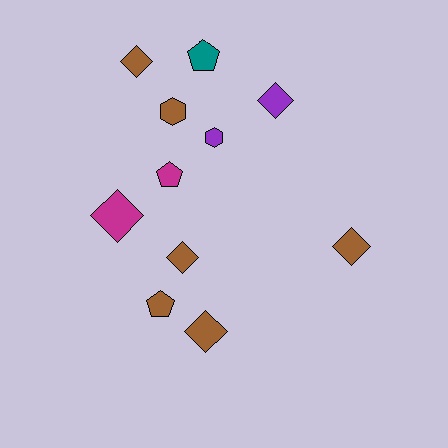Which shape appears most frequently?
Diamond, with 6 objects.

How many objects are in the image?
There are 11 objects.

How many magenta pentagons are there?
There is 1 magenta pentagon.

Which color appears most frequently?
Brown, with 6 objects.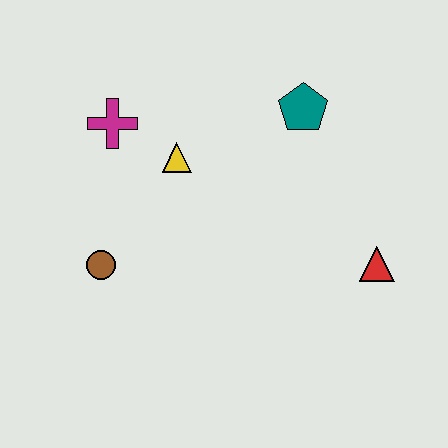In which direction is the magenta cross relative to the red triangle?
The magenta cross is to the left of the red triangle.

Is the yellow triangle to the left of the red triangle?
Yes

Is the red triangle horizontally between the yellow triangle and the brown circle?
No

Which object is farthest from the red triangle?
The magenta cross is farthest from the red triangle.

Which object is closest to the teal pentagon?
The yellow triangle is closest to the teal pentagon.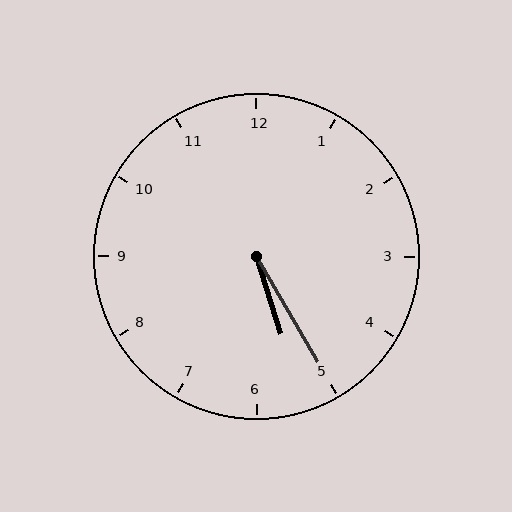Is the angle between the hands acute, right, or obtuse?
It is acute.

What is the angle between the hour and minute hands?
Approximately 12 degrees.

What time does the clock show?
5:25.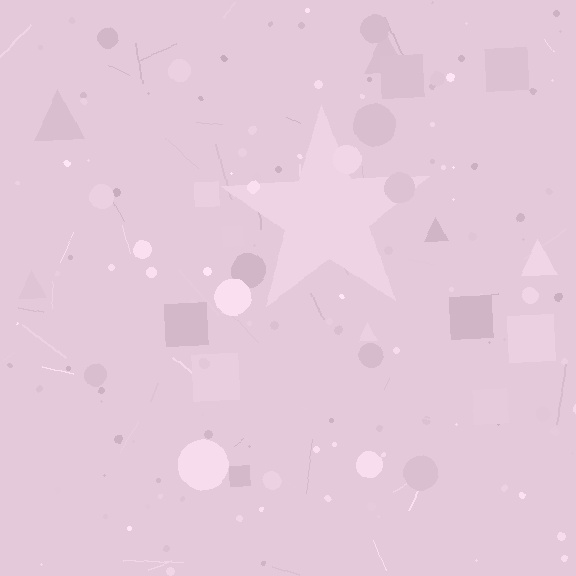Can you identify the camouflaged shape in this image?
The camouflaged shape is a star.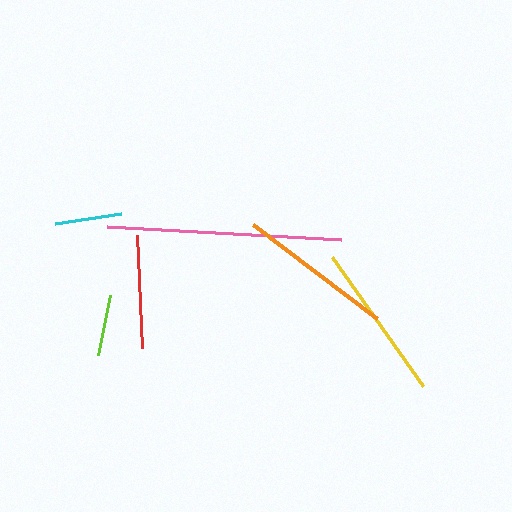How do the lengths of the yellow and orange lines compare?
The yellow and orange lines are approximately the same length.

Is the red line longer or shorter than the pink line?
The pink line is longer than the red line.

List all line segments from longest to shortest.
From longest to shortest: pink, yellow, orange, red, cyan, lime.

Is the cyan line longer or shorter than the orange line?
The orange line is longer than the cyan line.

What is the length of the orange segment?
The orange segment is approximately 155 pixels long.